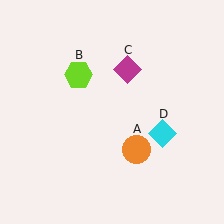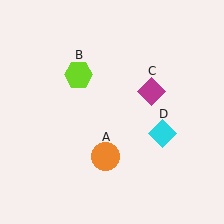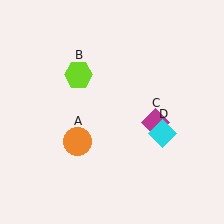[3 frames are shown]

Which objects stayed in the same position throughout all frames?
Lime hexagon (object B) and cyan diamond (object D) remained stationary.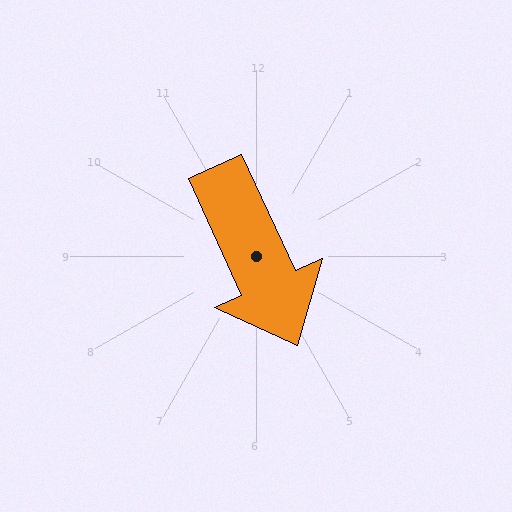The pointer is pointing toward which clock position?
Roughly 5 o'clock.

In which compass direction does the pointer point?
Southeast.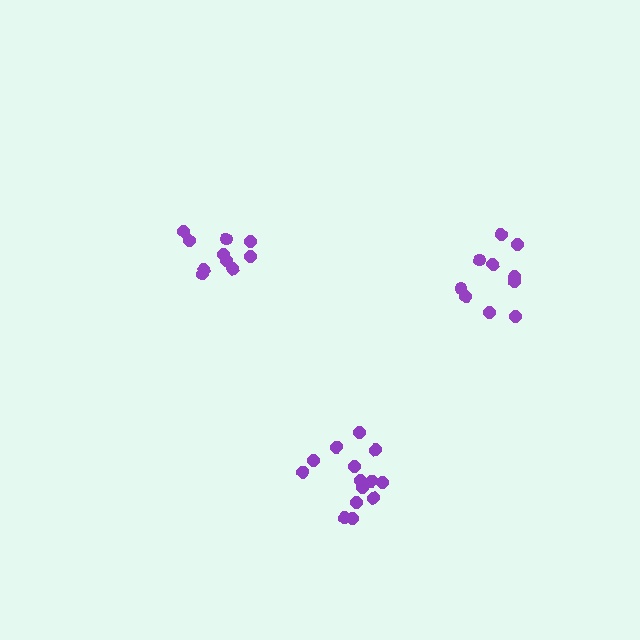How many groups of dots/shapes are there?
There are 3 groups.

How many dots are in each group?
Group 1: 14 dots, Group 2: 10 dots, Group 3: 10 dots (34 total).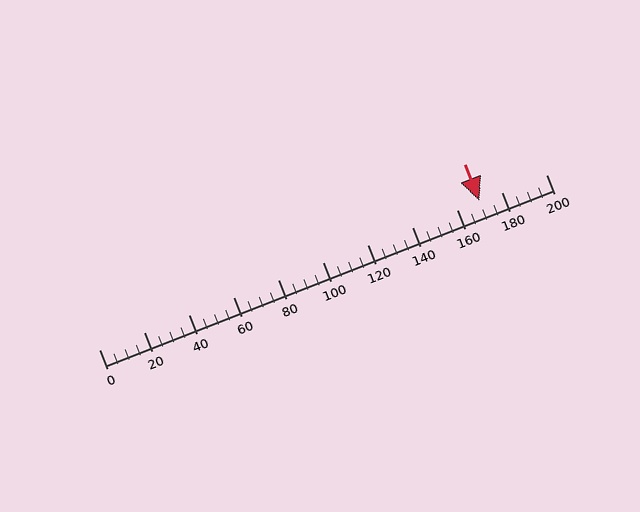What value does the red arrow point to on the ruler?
The red arrow points to approximately 170.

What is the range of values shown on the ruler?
The ruler shows values from 0 to 200.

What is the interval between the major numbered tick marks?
The major tick marks are spaced 20 units apart.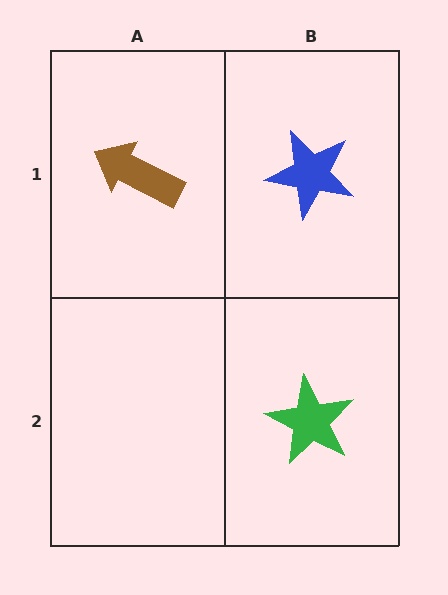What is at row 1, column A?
A brown arrow.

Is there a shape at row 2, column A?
No, that cell is empty.